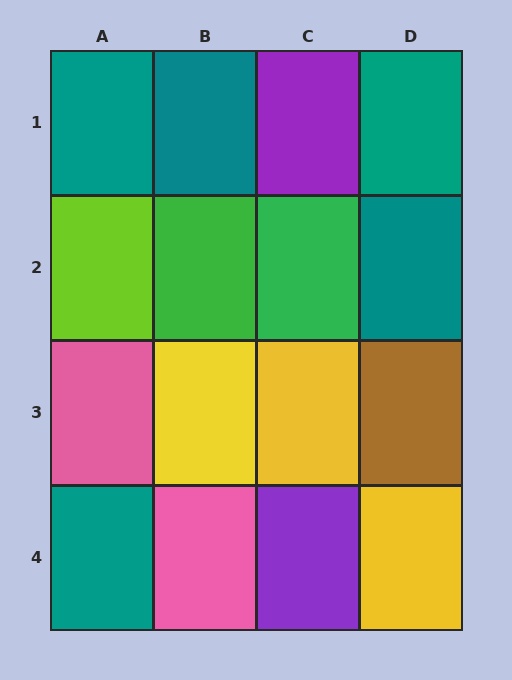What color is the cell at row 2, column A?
Lime.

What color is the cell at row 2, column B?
Green.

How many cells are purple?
2 cells are purple.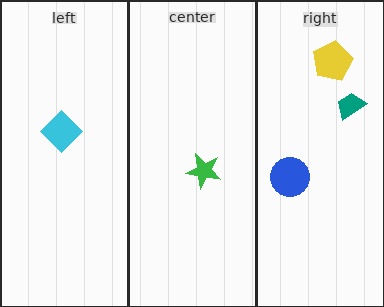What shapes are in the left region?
The cyan diamond.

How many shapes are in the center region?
1.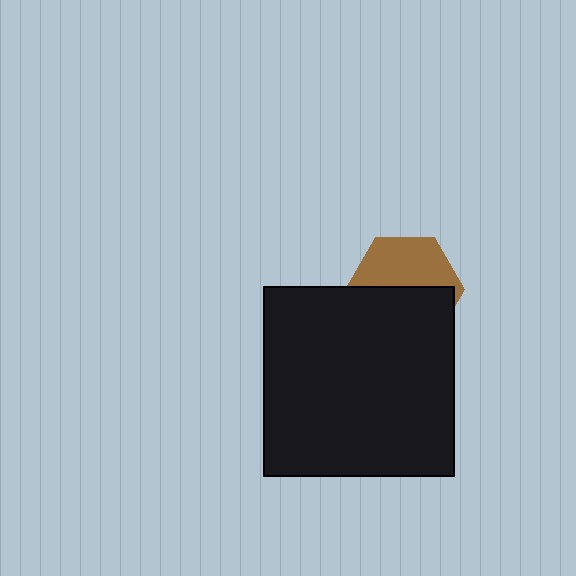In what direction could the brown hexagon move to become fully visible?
The brown hexagon could move up. That would shift it out from behind the black square entirely.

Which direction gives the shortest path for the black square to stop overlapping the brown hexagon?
Moving down gives the shortest separation.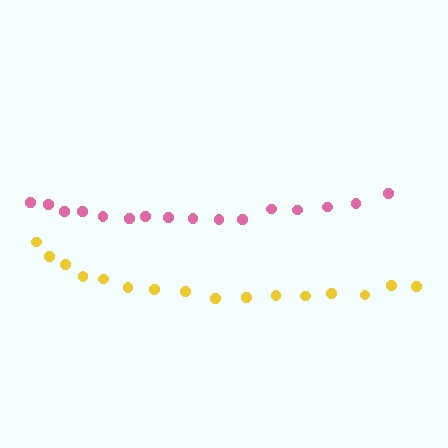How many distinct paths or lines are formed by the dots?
There are 2 distinct paths.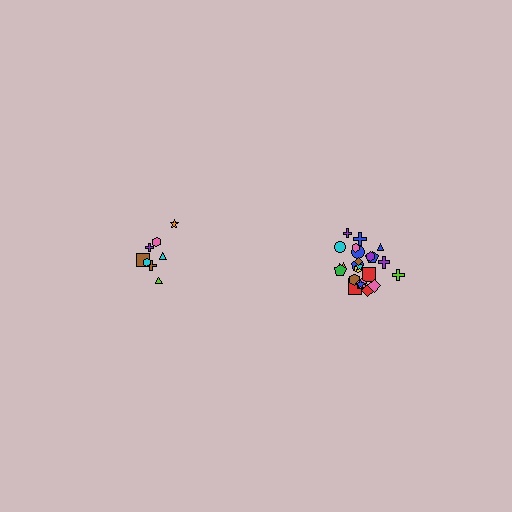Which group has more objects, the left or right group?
The right group.